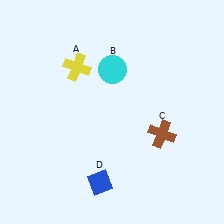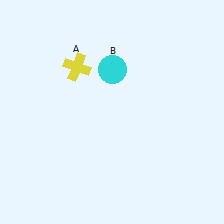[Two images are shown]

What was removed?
The brown cross (C), the blue diamond (D) were removed in Image 2.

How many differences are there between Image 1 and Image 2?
There are 2 differences between the two images.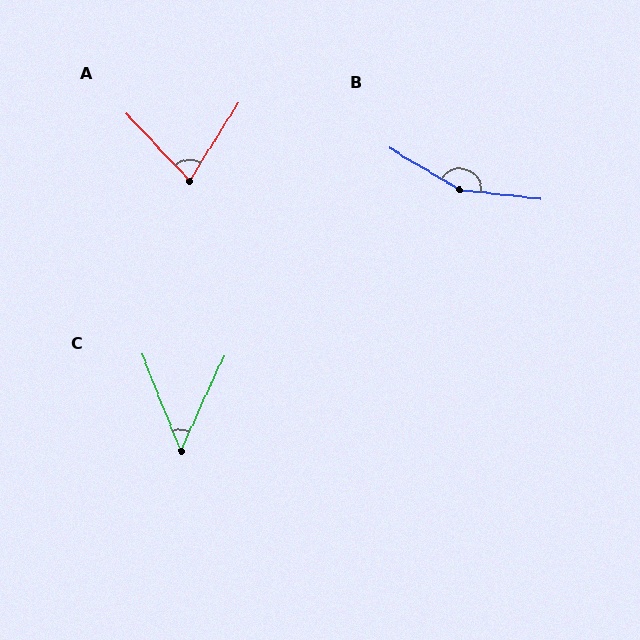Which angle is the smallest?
C, at approximately 46 degrees.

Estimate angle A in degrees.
Approximately 75 degrees.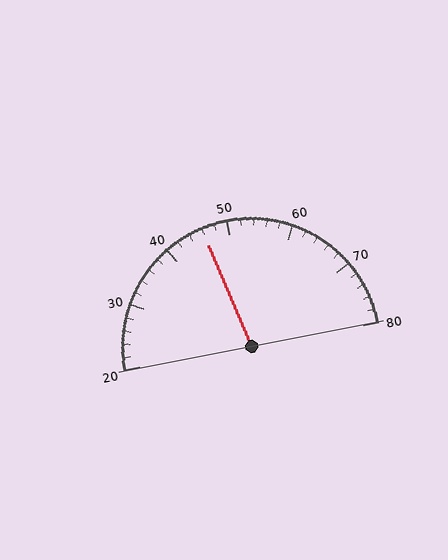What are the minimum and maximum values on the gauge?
The gauge ranges from 20 to 80.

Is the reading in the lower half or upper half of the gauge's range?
The reading is in the lower half of the range (20 to 80).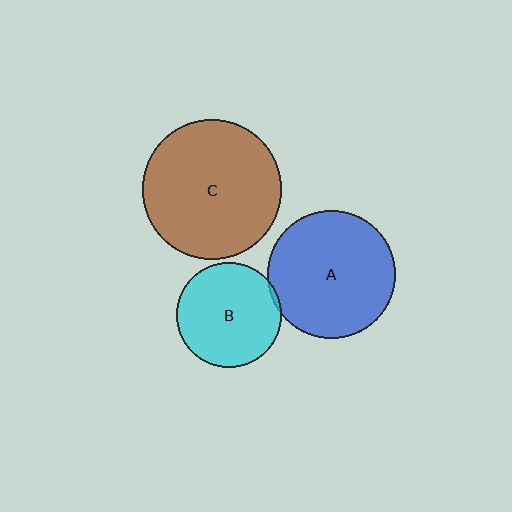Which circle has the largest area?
Circle C (brown).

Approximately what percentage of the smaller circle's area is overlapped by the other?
Approximately 5%.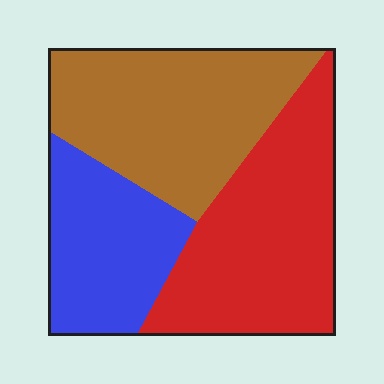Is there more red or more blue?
Red.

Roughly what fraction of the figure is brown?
Brown covers roughly 35% of the figure.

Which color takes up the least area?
Blue, at roughly 25%.